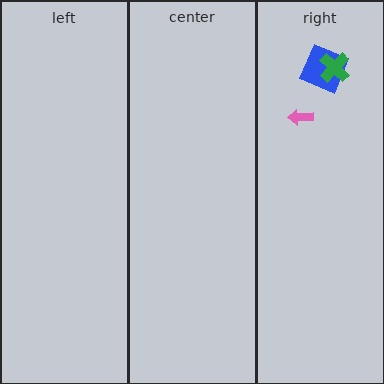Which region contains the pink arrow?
The right region.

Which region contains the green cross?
The right region.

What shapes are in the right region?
The blue square, the pink arrow, the green cross.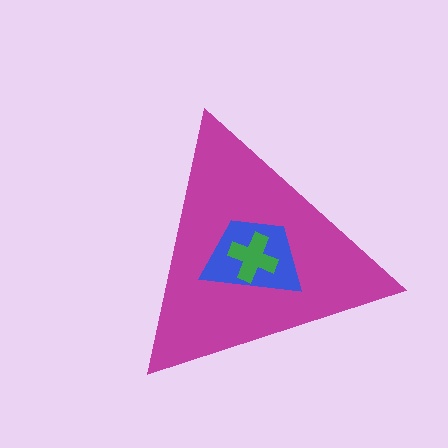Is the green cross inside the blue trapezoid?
Yes.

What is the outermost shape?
The magenta triangle.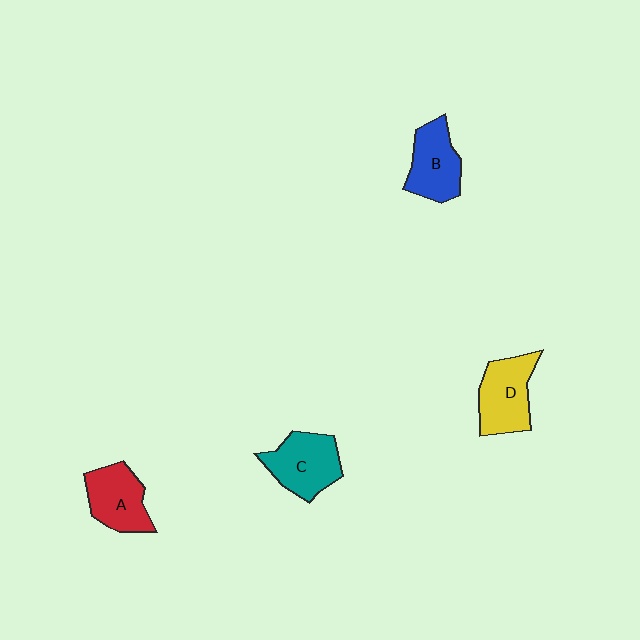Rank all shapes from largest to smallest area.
From largest to smallest: C (teal), D (yellow), B (blue), A (red).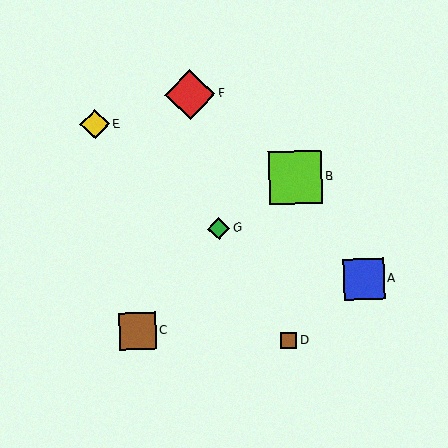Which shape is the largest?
The lime square (labeled B) is the largest.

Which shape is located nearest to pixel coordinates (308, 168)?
The lime square (labeled B) at (296, 177) is nearest to that location.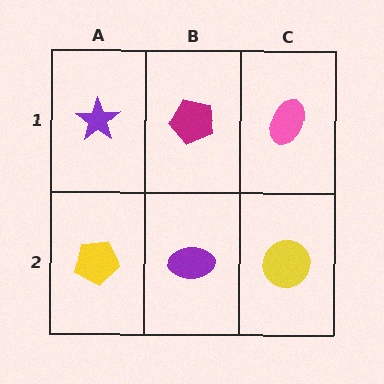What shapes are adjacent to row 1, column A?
A yellow pentagon (row 2, column A), a magenta pentagon (row 1, column B).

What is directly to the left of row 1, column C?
A magenta pentagon.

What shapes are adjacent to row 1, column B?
A purple ellipse (row 2, column B), a purple star (row 1, column A), a pink ellipse (row 1, column C).